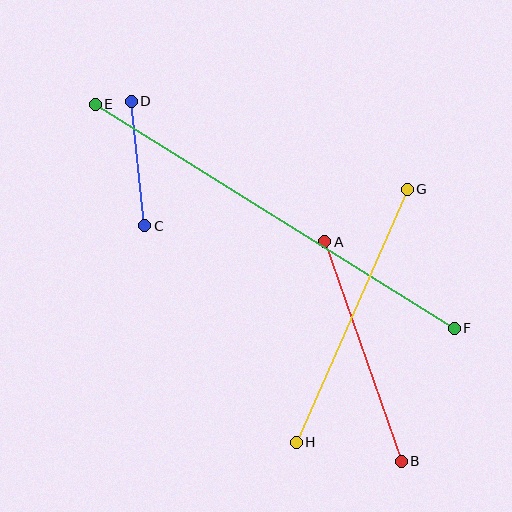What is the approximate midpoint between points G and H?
The midpoint is at approximately (352, 316) pixels.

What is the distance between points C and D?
The distance is approximately 125 pixels.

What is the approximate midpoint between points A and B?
The midpoint is at approximately (363, 352) pixels.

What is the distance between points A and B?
The distance is approximately 233 pixels.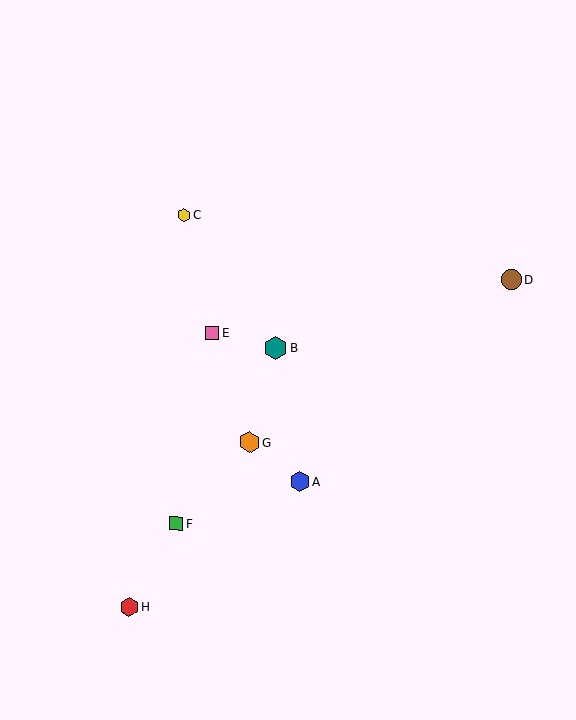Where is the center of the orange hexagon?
The center of the orange hexagon is at (249, 442).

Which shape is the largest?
The teal hexagon (labeled B) is the largest.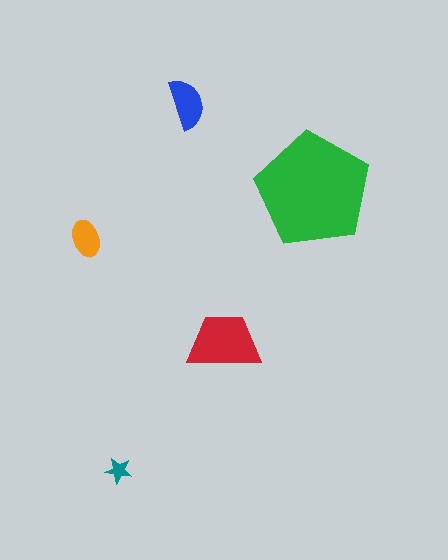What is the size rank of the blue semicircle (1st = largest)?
3rd.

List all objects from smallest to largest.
The teal star, the orange ellipse, the blue semicircle, the red trapezoid, the green pentagon.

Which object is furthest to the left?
The orange ellipse is leftmost.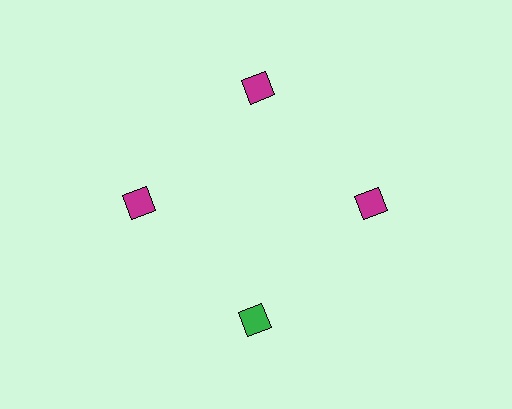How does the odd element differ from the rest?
It has a different color: green instead of magenta.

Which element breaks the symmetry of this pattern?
The green diamond at roughly the 6 o'clock position breaks the symmetry. All other shapes are magenta diamonds.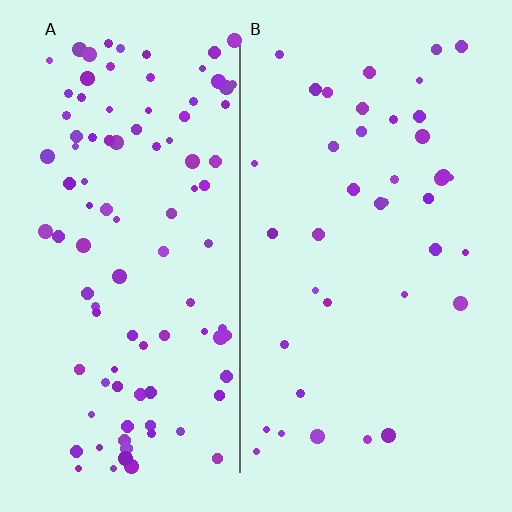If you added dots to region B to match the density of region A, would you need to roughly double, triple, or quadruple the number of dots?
Approximately double.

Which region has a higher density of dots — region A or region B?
A (the left).